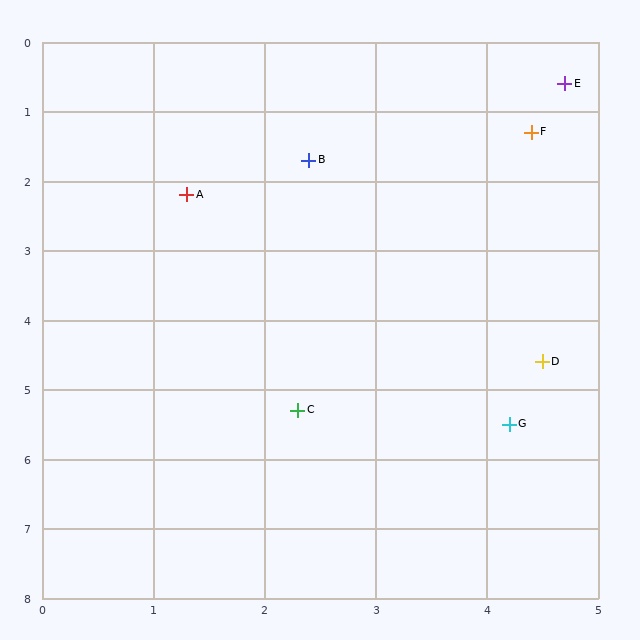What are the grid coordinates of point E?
Point E is at approximately (4.7, 0.6).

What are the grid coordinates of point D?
Point D is at approximately (4.5, 4.6).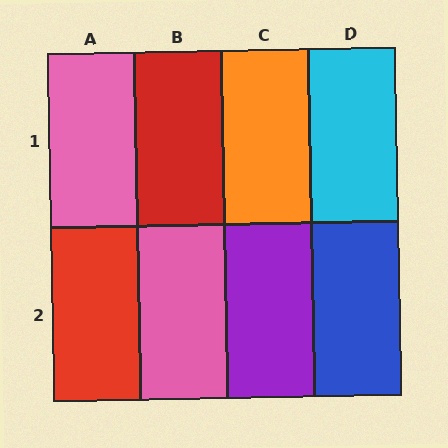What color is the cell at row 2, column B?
Pink.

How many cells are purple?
1 cell is purple.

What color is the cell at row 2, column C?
Purple.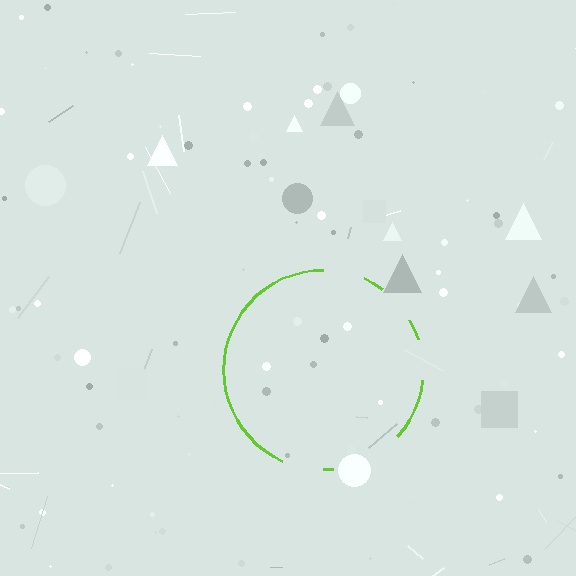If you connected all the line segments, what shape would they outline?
They would outline a circle.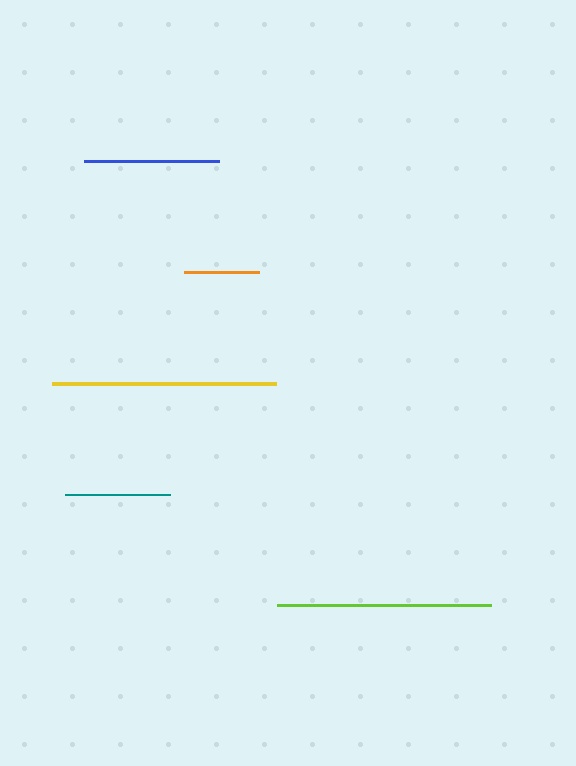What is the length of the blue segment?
The blue segment is approximately 135 pixels long.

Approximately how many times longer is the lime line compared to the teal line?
The lime line is approximately 2.1 times the length of the teal line.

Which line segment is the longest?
The yellow line is the longest at approximately 225 pixels.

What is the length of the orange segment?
The orange segment is approximately 75 pixels long.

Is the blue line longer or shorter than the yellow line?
The yellow line is longer than the blue line.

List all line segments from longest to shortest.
From longest to shortest: yellow, lime, blue, teal, orange.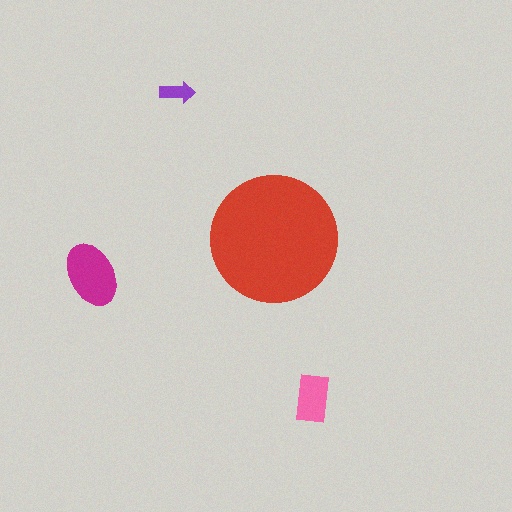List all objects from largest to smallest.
The red circle, the magenta ellipse, the pink rectangle, the purple arrow.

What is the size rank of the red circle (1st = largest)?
1st.